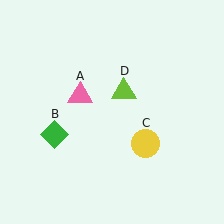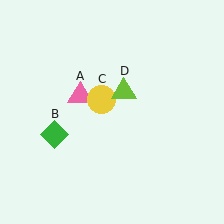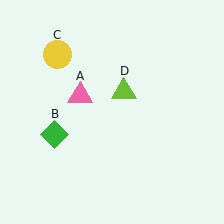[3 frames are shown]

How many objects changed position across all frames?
1 object changed position: yellow circle (object C).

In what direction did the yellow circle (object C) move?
The yellow circle (object C) moved up and to the left.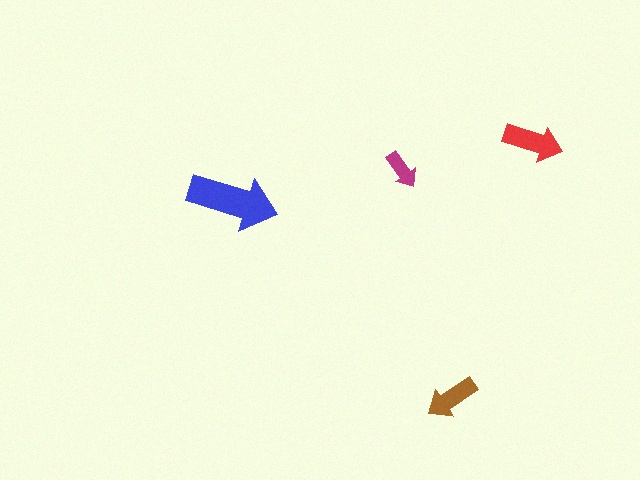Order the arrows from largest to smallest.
the blue one, the red one, the brown one, the magenta one.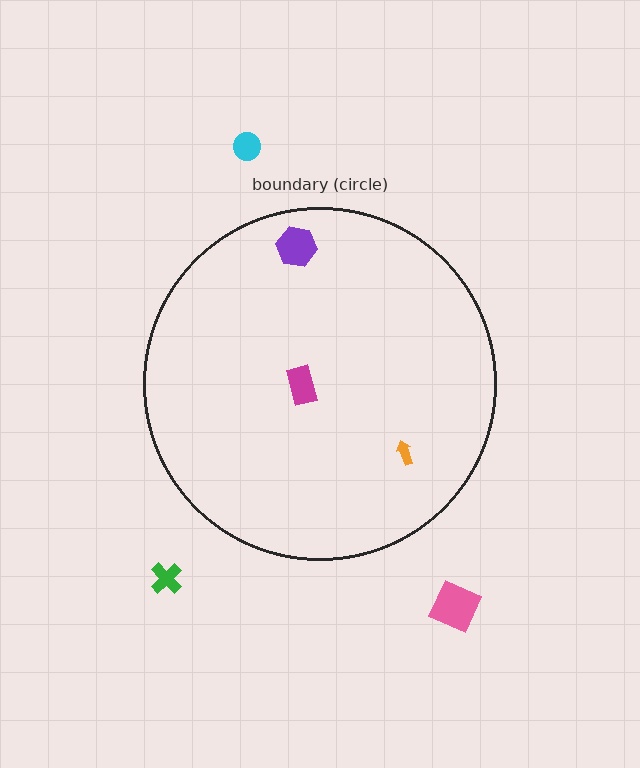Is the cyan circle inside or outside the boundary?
Outside.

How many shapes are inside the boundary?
3 inside, 3 outside.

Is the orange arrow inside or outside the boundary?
Inside.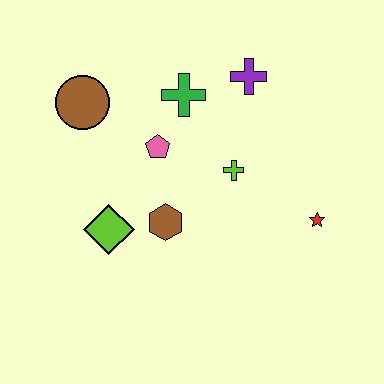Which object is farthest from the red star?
The brown circle is farthest from the red star.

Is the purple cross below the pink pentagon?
No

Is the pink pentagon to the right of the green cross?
No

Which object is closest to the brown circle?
The pink pentagon is closest to the brown circle.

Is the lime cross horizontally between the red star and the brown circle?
Yes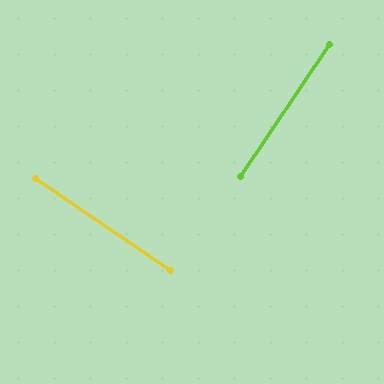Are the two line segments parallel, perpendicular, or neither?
Perpendicular — they meet at approximately 90°.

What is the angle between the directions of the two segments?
Approximately 90 degrees.